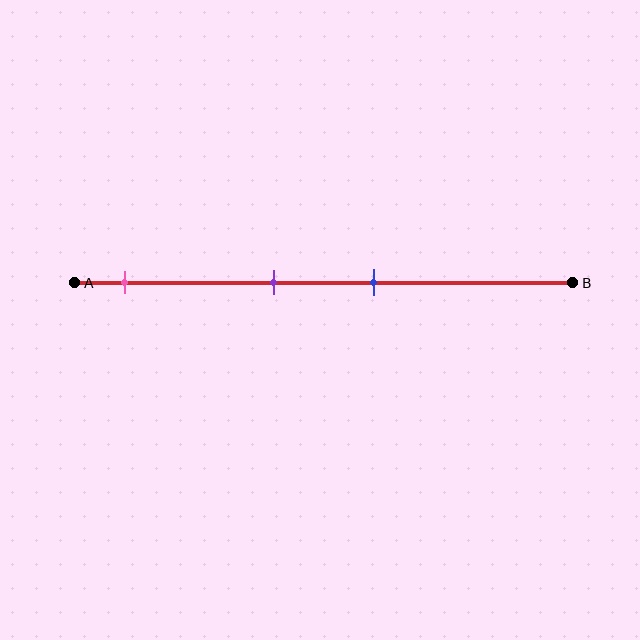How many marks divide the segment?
There are 3 marks dividing the segment.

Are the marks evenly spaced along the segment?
No, the marks are not evenly spaced.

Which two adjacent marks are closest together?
The purple and blue marks are the closest adjacent pair.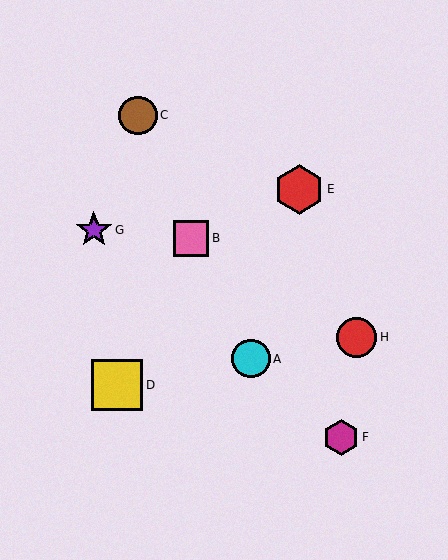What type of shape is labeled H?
Shape H is a red circle.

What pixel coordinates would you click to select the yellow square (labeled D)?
Click at (117, 385) to select the yellow square D.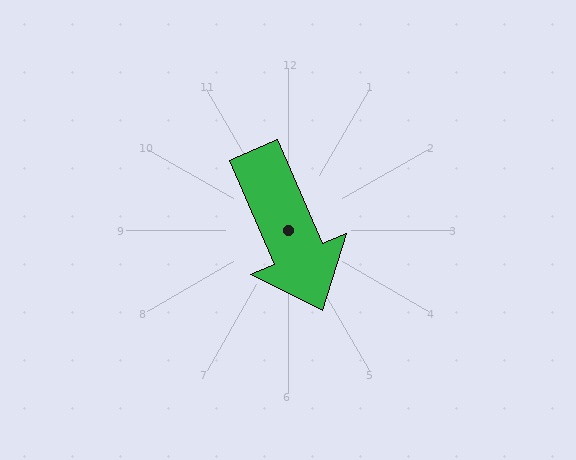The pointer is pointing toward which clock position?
Roughly 5 o'clock.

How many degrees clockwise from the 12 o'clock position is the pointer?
Approximately 157 degrees.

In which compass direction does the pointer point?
Southeast.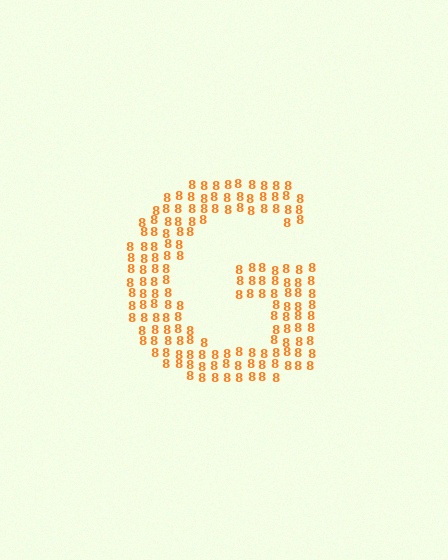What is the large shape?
The large shape is the letter G.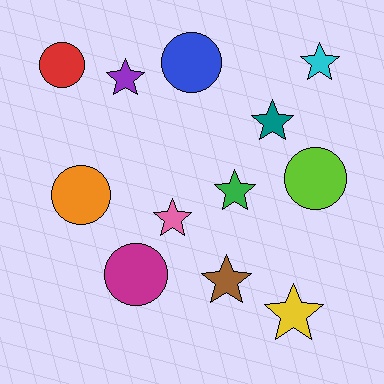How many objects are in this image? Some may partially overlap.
There are 12 objects.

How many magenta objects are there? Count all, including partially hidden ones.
There is 1 magenta object.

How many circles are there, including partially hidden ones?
There are 5 circles.